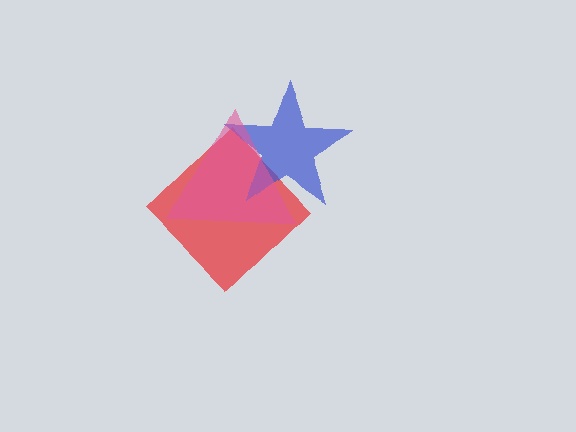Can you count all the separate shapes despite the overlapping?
Yes, there are 3 separate shapes.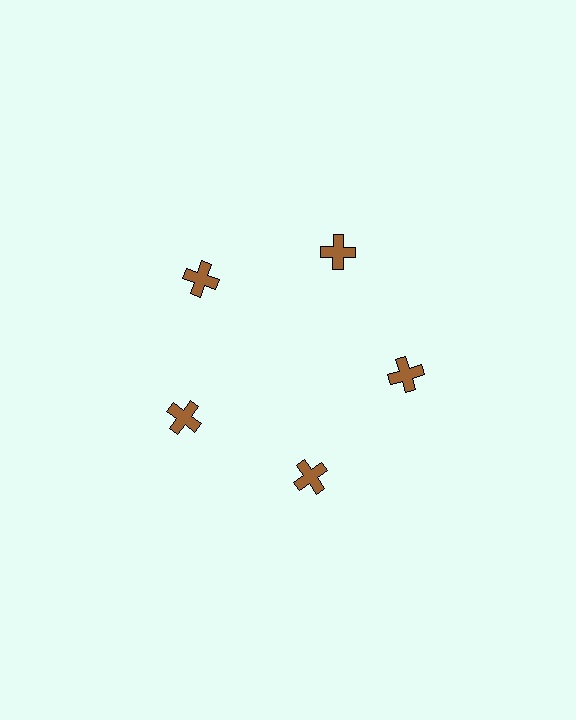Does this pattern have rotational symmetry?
Yes, this pattern has 5-fold rotational symmetry. It looks the same after rotating 72 degrees around the center.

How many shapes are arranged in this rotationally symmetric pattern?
There are 5 shapes, arranged in 5 groups of 1.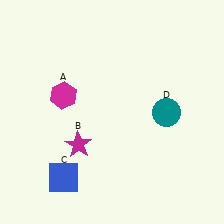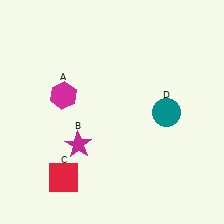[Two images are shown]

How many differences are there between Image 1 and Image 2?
There is 1 difference between the two images.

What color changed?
The square (C) changed from blue in Image 1 to red in Image 2.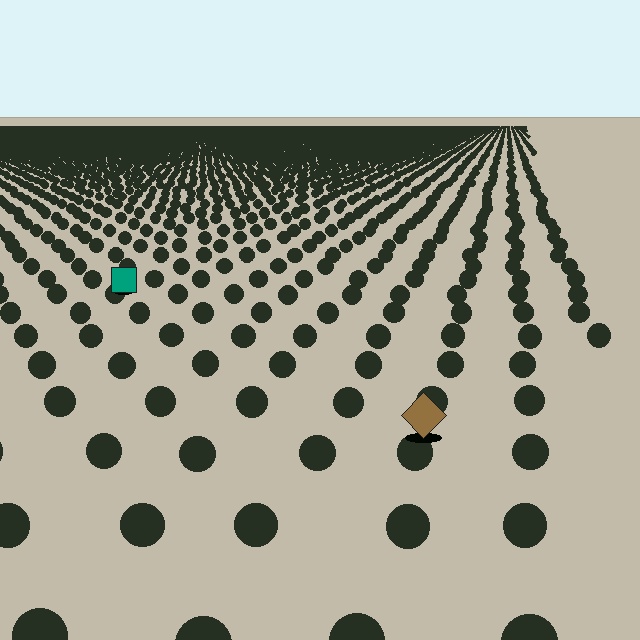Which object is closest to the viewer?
The brown diamond is closest. The texture marks near it are larger and more spread out.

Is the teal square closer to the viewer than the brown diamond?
No. The brown diamond is closer — you can tell from the texture gradient: the ground texture is coarser near it.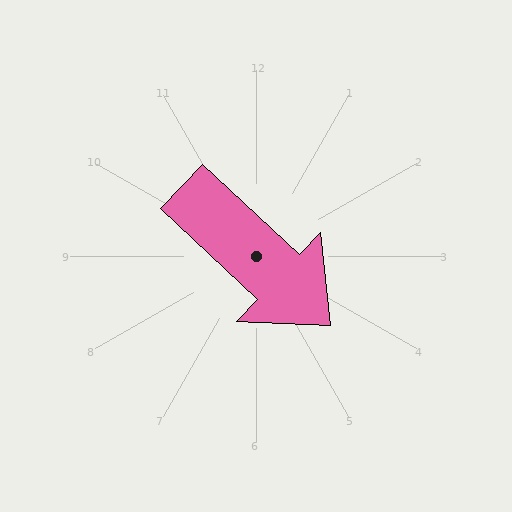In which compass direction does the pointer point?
Southeast.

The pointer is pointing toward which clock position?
Roughly 4 o'clock.